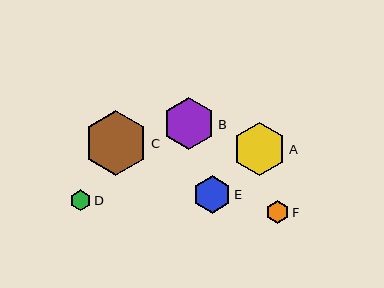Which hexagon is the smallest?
Hexagon D is the smallest with a size of approximately 21 pixels.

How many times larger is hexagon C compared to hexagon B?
Hexagon C is approximately 1.2 times the size of hexagon B.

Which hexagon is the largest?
Hexagon C is the largest with a size of approximately 65 pixels.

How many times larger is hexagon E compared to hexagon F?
Hexagon E is approximately 1.7 times the size of hexagon F.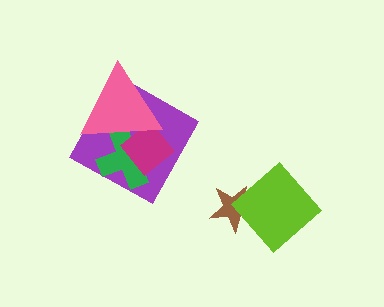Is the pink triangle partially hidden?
No, no other shape covers it.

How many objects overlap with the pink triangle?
3 objects overlap with the pink triangle.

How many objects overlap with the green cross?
3 objects overlap with the green cross.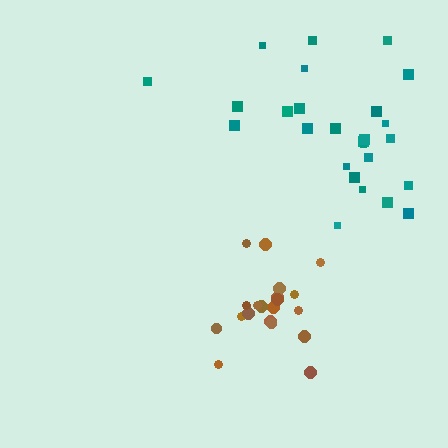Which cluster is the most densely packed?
Brown.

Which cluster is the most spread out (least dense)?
Teal.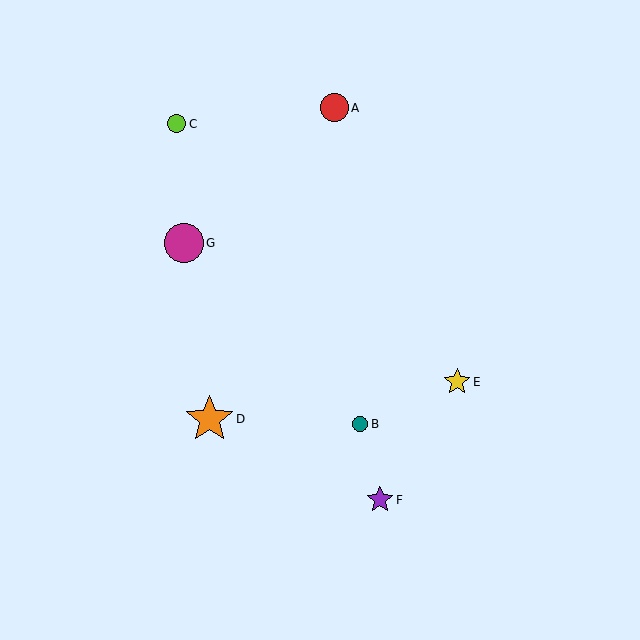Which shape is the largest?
The orange star (labeled D) is the largest.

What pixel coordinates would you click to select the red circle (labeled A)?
Click at (334, 108) to select the red circle A.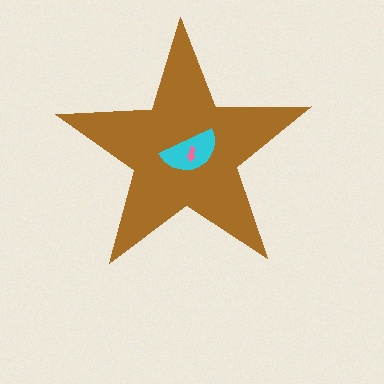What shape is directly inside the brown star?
The cyan semicircle.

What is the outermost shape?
The brown star.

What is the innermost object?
The pink arrow.